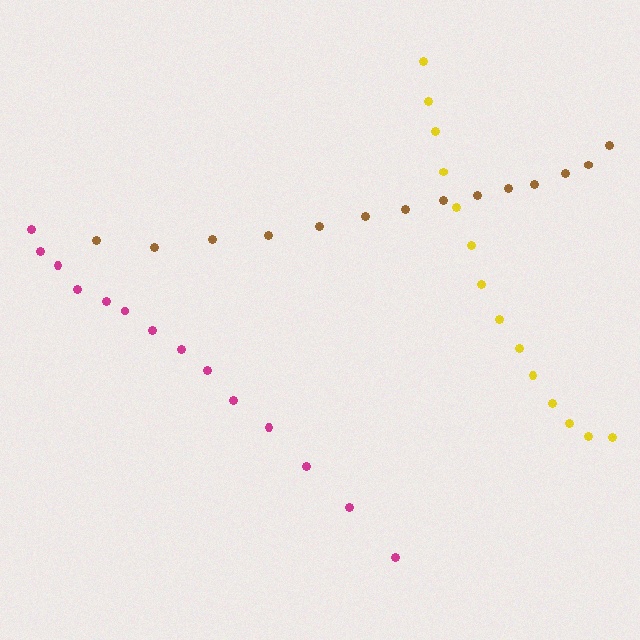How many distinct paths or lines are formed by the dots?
There are 3 distinct paths.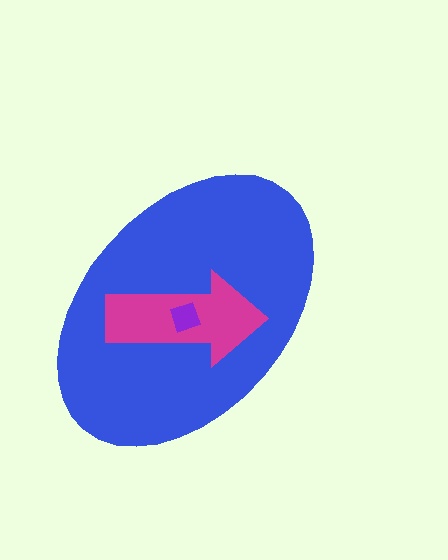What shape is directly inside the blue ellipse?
The magenta arrow.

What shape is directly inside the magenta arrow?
The purple diamond.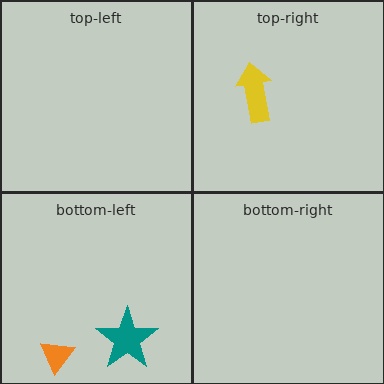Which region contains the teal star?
The bottom-left region.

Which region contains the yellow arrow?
The top-right region.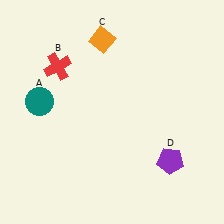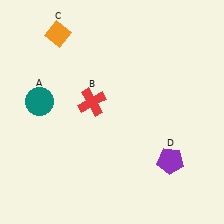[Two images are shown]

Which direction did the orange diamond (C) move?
The orange diamond (C) moved left.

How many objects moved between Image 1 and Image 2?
2 objects moved between the two images.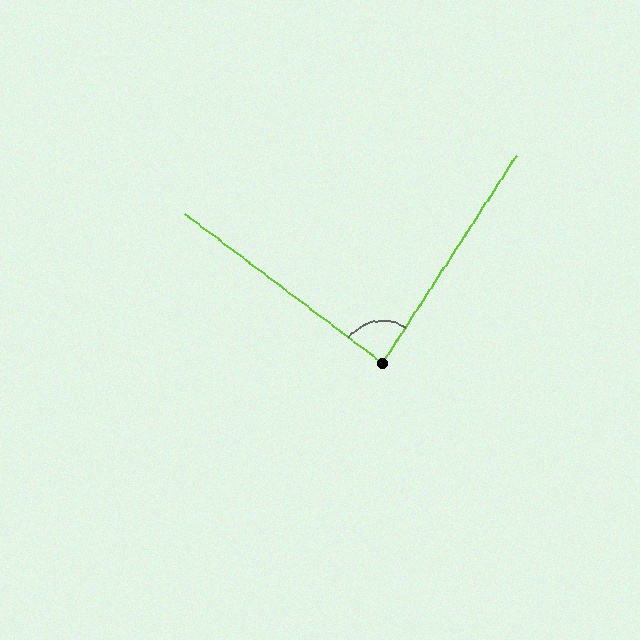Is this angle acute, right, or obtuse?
It is approximately a right angle.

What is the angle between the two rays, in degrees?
Approximately 86 degrees.